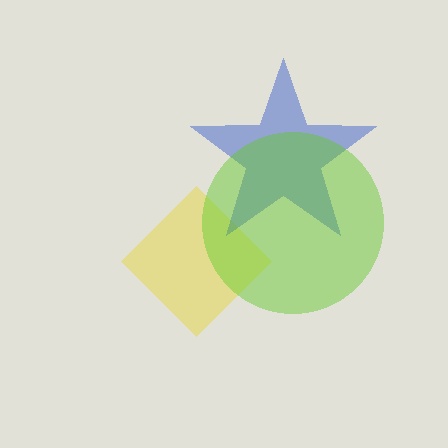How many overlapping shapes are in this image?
There are 3 overlapping shapes in the image.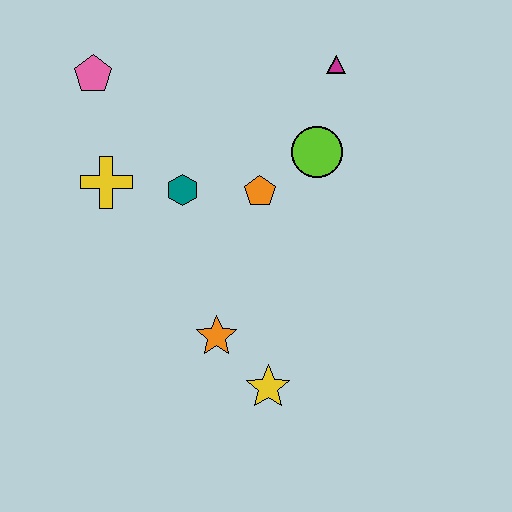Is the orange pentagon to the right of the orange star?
Yes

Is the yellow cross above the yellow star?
Yes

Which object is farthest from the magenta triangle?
The yellow star is farthest from the magenta triangle.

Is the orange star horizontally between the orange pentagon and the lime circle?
No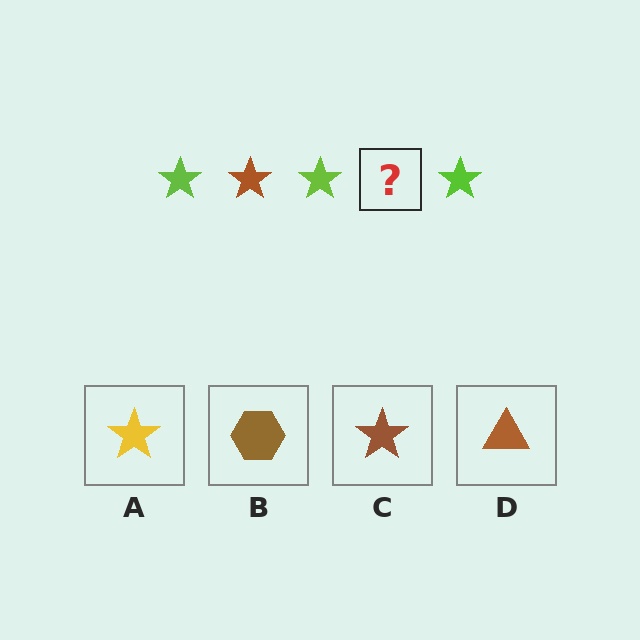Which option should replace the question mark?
Option C.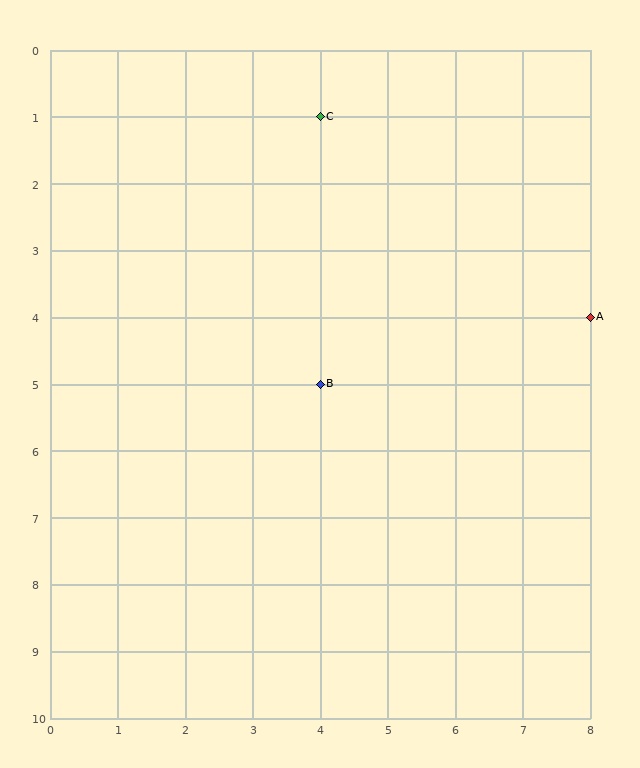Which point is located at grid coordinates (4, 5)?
Point B is at (4, 5).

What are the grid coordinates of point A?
Point A is at grid coordinates (8, 4).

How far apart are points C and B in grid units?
Points C and B are 4 rows apart.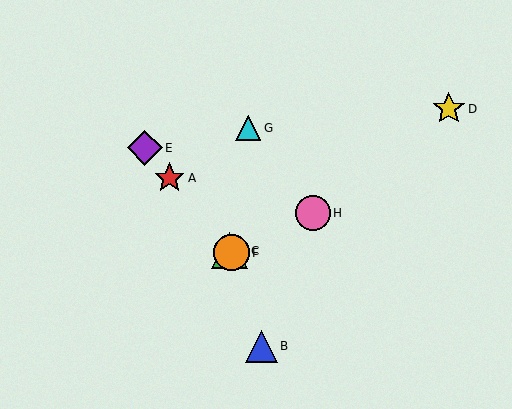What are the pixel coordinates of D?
Object D is at (449, 109).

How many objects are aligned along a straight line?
4 objects (A, C, E, F) are aligned along a straight line.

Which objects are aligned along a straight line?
Objects A, C, E, F are aligned along a straight line.